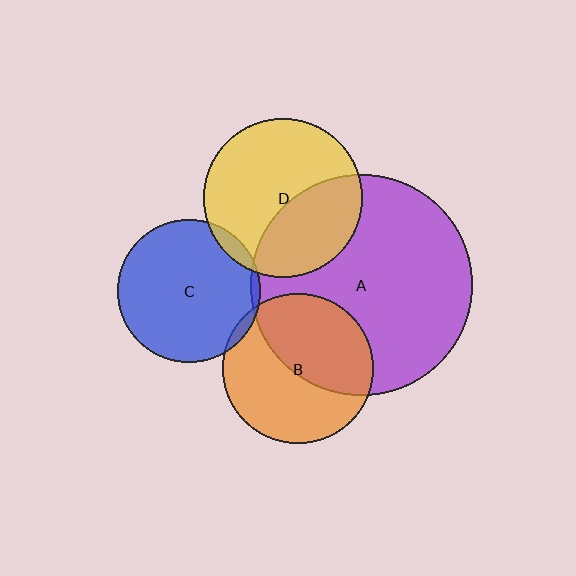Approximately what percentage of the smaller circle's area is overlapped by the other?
Approximately 40%.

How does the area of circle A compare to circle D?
Approximately 1.9 times.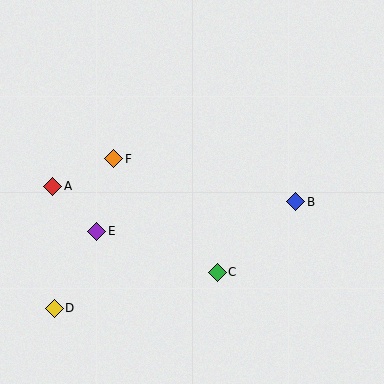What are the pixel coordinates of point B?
Point B is at (296, 202).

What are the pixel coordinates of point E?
Point E is at (97, 231).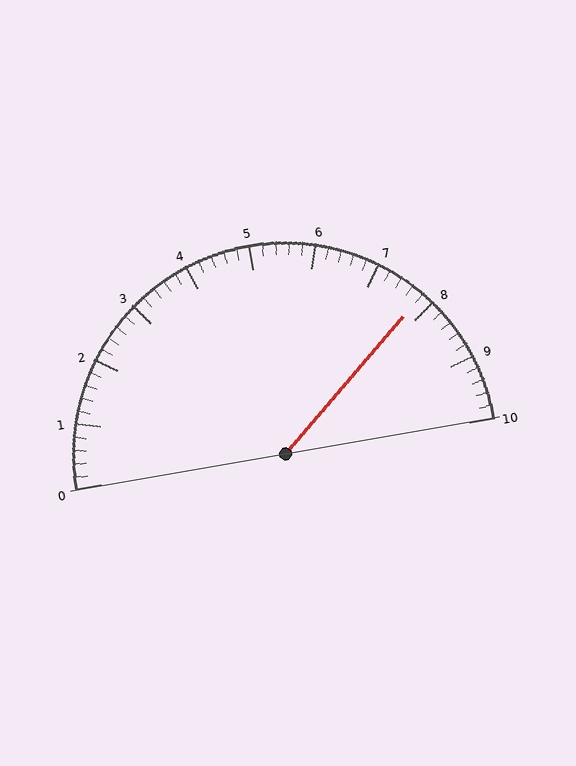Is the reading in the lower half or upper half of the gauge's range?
The reading is in the upper half of the range (0 to 10).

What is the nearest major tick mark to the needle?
The nearest major tick mark is 8.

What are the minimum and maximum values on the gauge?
The gauge ranges from 0 to 10.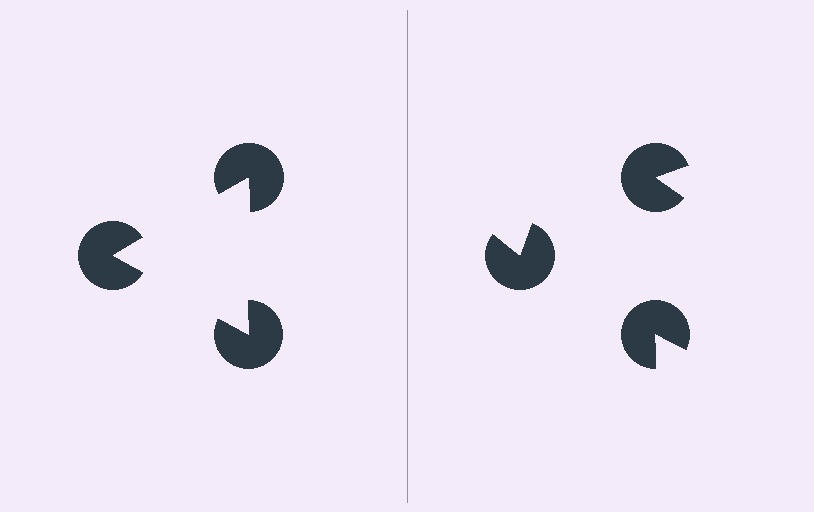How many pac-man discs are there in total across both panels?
6 — 3 on each side.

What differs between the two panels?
The pac-man discs are positioned identically on both sides; only the wedge orientations differ. On the left they align to a triangle; on the right they are misaligned.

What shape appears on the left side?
An illusory triangle.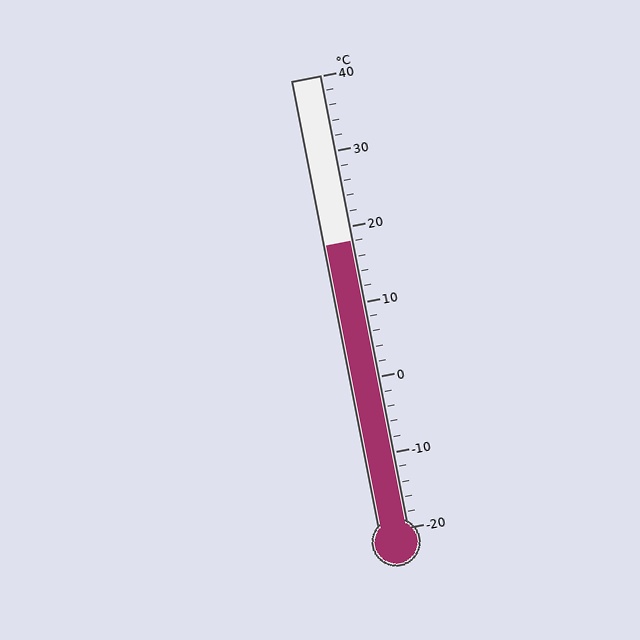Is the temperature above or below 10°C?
The temperature is above 10°C.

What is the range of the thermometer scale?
The thermometer scale ranges from -20°C to 40°C.